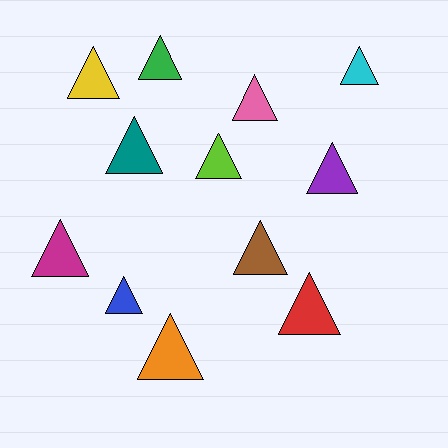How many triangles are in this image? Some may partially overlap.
There are 12 triangles.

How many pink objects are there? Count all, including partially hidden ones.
There is 1 pink object.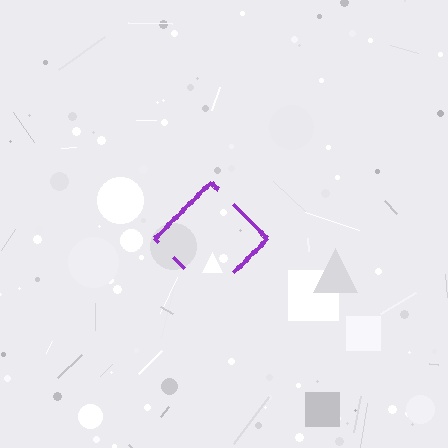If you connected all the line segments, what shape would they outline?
They would outline a diamond.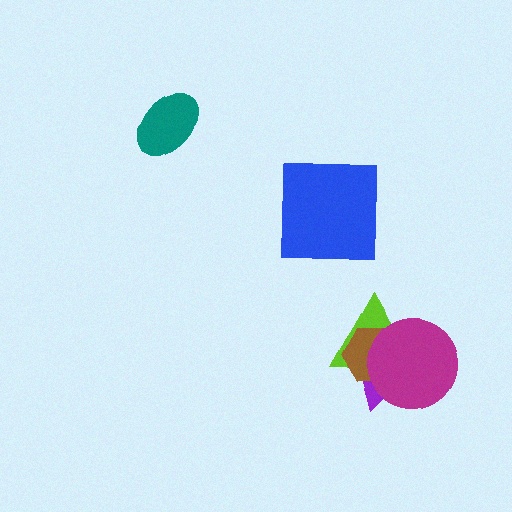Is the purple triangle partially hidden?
Yes, it is partially covered by another shape.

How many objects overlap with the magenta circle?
3 objects overlap with the magenta circle.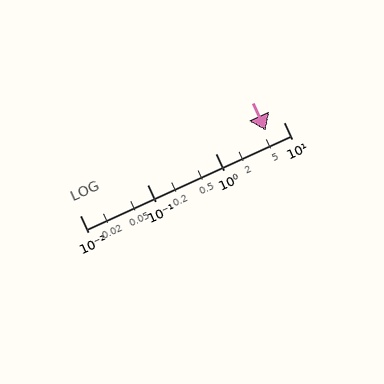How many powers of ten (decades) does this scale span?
The scale spans 3 decades, from 0.01 to 10.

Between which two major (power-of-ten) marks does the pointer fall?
The pointer is between 1 and 10.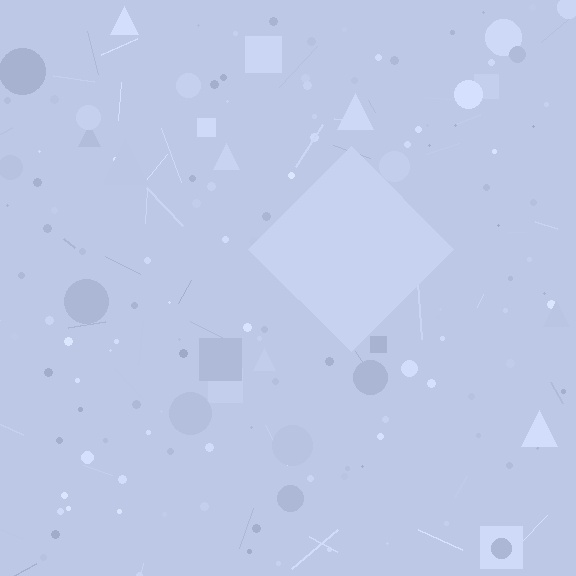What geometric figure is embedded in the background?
A diamond is embedded in the background.